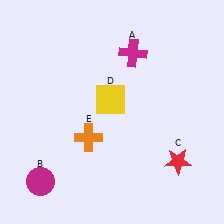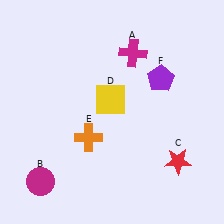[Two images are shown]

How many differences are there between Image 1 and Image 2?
There is 1 difference between the two images.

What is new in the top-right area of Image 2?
A purple pentagon (F) was added in the top-right area of Image 2.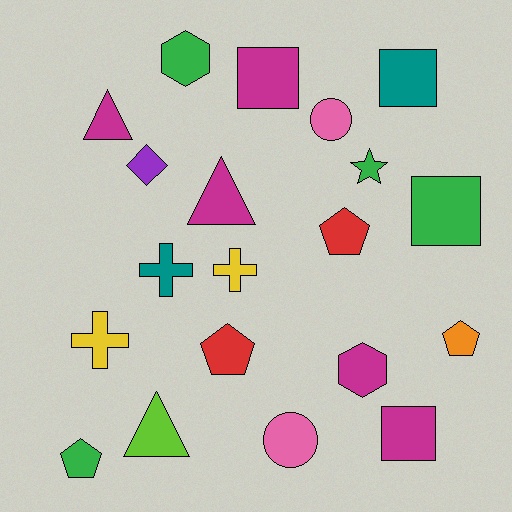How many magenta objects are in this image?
There are 5 magenta objects.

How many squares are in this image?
There are 4 squares.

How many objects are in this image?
There are 20 objects.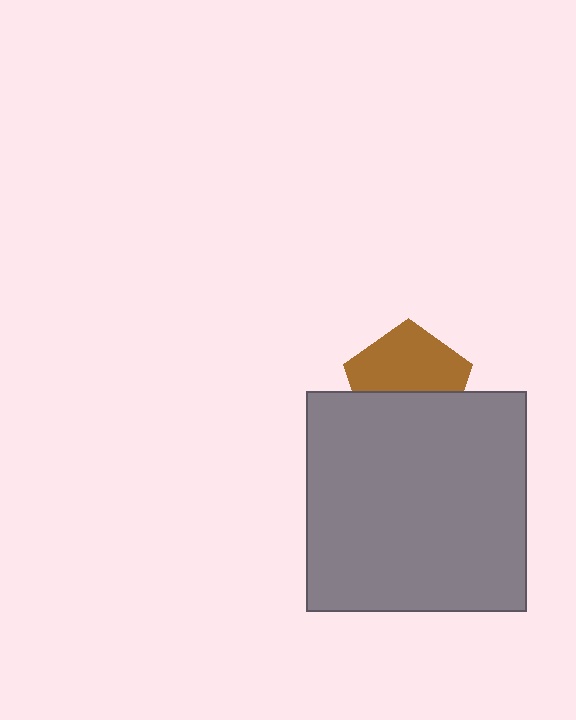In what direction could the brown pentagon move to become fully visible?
The brown pentagon could move up. That would shift it out from behind the gray square entirely.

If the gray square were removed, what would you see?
You would see the complete brown pentagon.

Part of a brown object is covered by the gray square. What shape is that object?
It is a pentagon.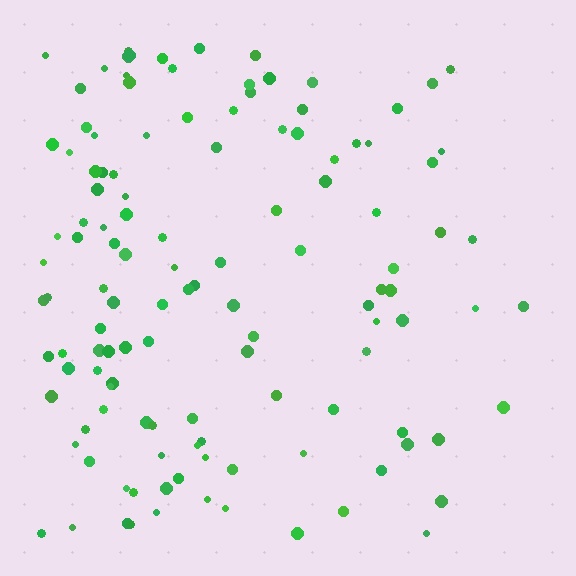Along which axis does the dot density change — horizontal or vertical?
Horizontal.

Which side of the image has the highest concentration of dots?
The left.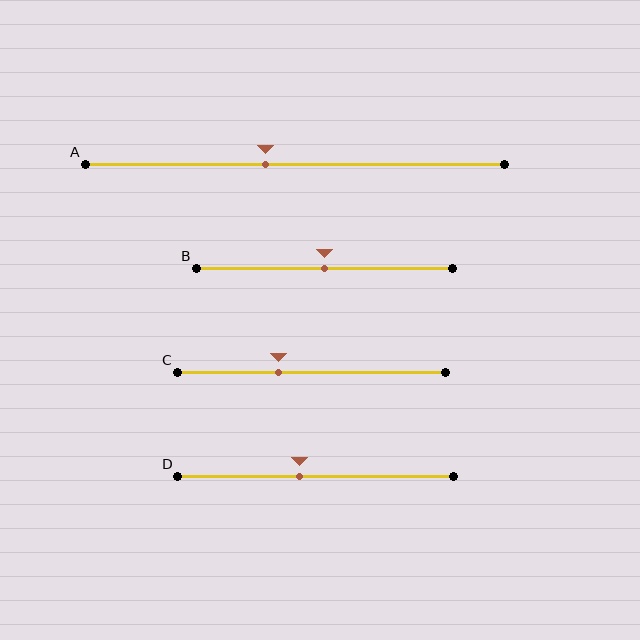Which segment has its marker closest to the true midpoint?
Segment B has its marker closest to the true midpoint.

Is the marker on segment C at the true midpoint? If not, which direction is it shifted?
No, the marker on segment C is shifted to the left by about 12% of the segment length.